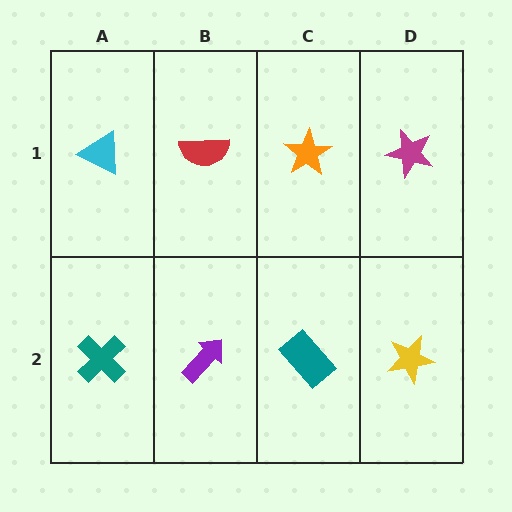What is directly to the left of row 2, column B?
A teal cross.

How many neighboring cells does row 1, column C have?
3.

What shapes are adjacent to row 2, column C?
An orange star (row 1, column C), a purple arrow (row 2, column B), a yellow star (row 2, column D).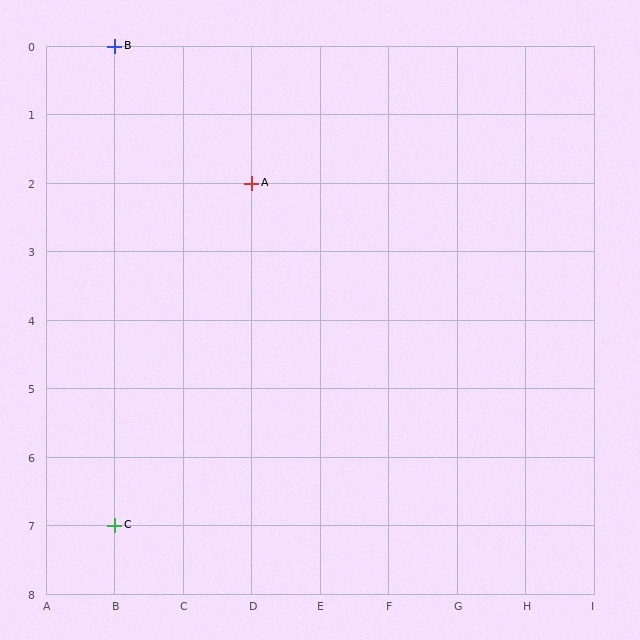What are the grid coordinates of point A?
Point A is at grid coordinates (D, 2).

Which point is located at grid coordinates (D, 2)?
Point A is at (D, 2).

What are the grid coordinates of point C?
Point C is at grid coordinates (B, 7).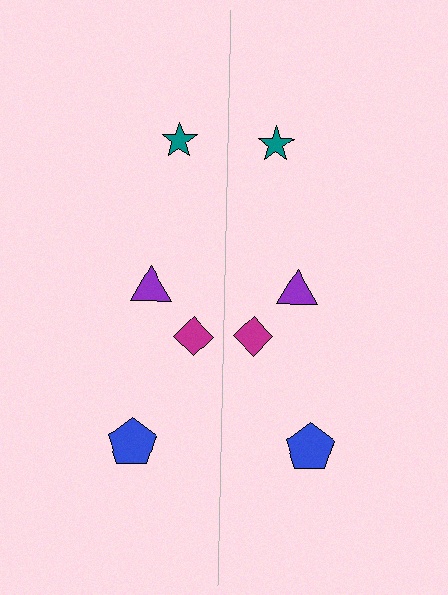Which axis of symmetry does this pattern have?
The pattern has a vertical axis of symmetry running through the center of the image.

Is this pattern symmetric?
Yes, this pattern has bilateral (reflection) symmetry.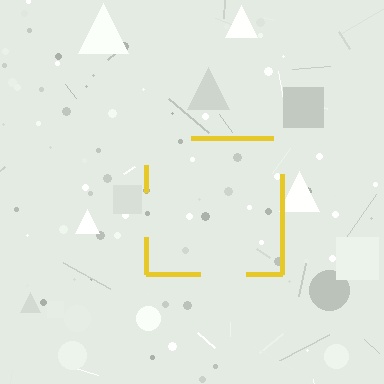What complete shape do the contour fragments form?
The contour fragments form a square.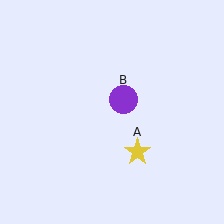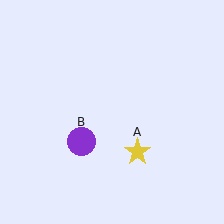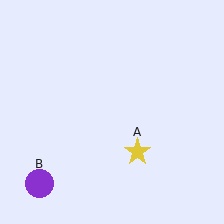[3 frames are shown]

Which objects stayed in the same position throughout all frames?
Yellow star (object A) remained stationary.